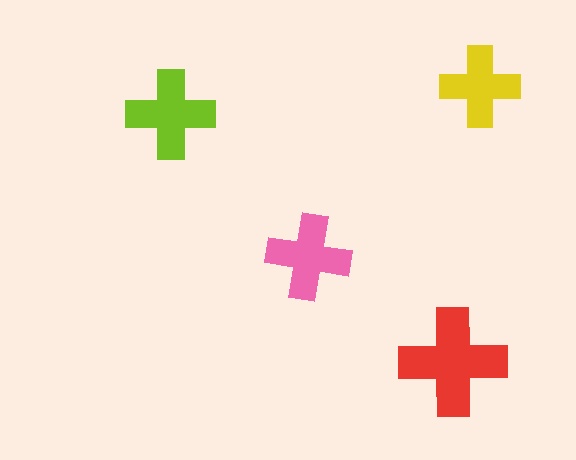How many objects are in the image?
There are 4 objects in the image.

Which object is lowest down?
The red cross is bottommost.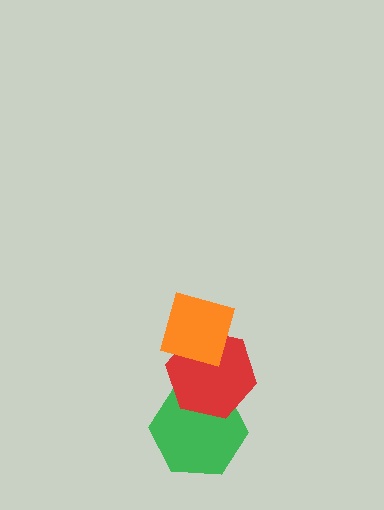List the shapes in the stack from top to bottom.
From top to bottom: the orange diamond, the red hexagon, the green hexagon.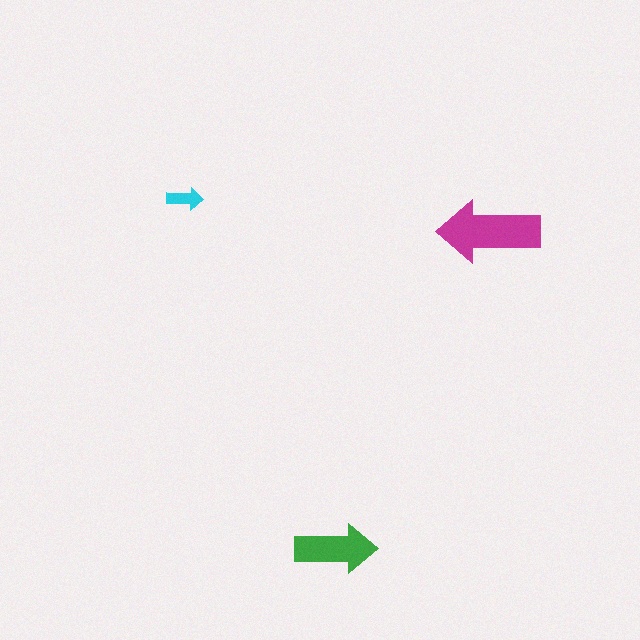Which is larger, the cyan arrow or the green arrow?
The green one.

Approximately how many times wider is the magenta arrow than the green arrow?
About 1.5 times wider.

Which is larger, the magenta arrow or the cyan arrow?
The magenta one.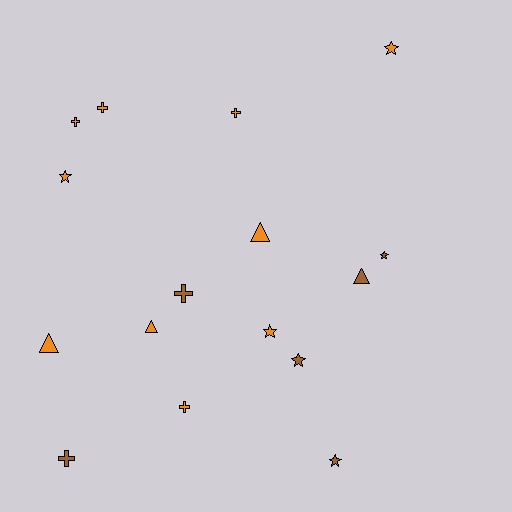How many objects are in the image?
There are 16 objects.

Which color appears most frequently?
Orange, with 10 objects.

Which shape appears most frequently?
Star, with 6 objects.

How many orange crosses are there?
There are 4 orange crosses.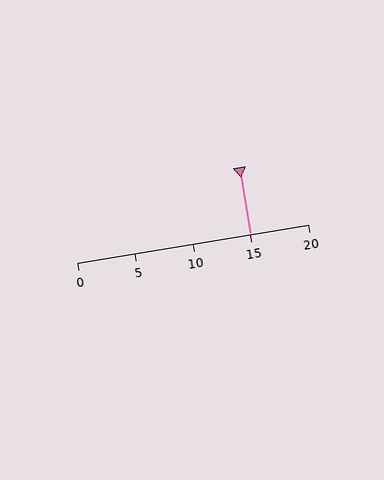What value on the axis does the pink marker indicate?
The marker indicates approximately 15.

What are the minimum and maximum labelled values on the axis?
The axis runs from 0 to 20.